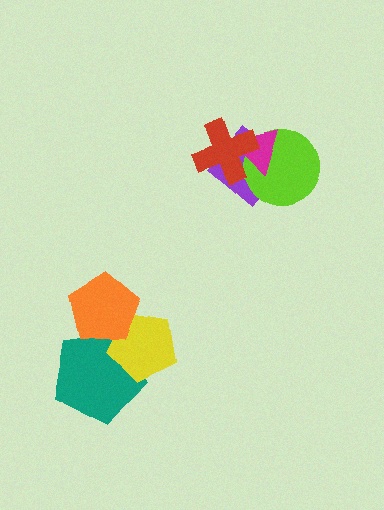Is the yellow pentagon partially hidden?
Yes, it is partially covered by another shape.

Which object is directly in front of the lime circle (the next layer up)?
The magenta triangle is directly in front of the lime circle.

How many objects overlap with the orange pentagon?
2 objects overlap with the orange pentagon.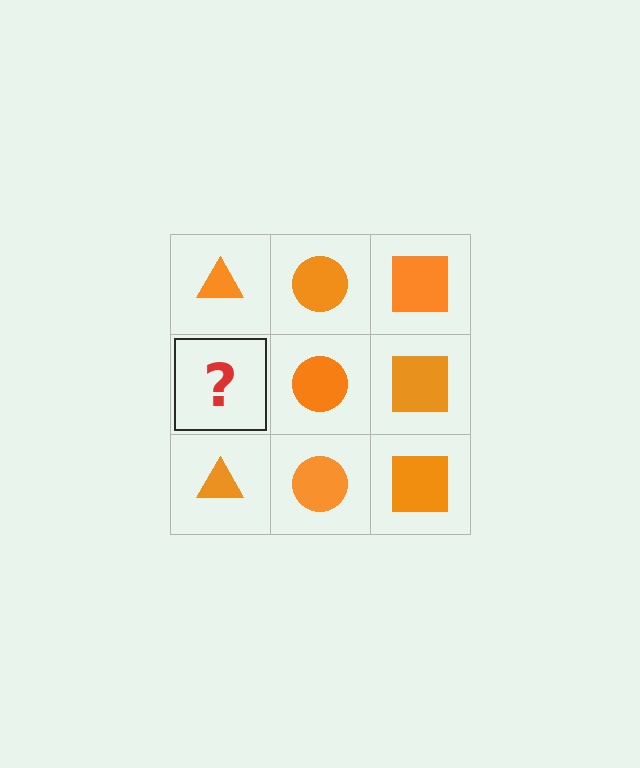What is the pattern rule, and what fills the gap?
The rule is that each column has a consistent shape. The gap should be filled with an orange triangle.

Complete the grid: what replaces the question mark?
The question mark should be replaced with an orange triangle.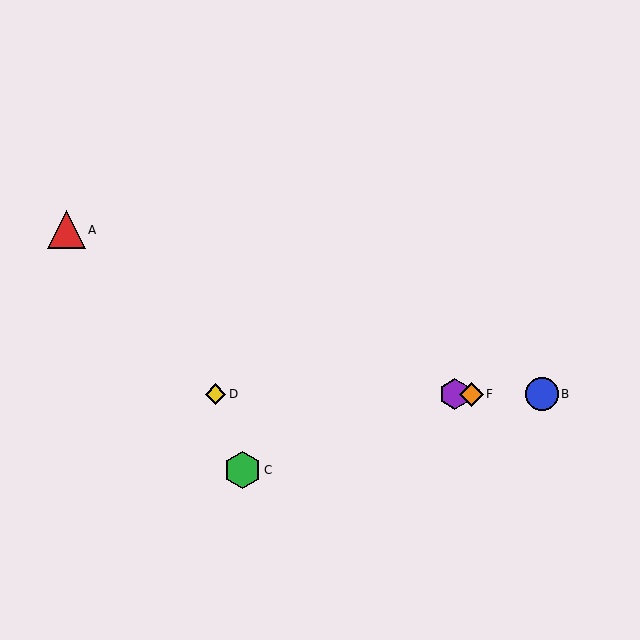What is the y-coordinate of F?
Object F is at y≈394.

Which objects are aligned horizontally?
Objects B, D, E, F are aligned horizontally.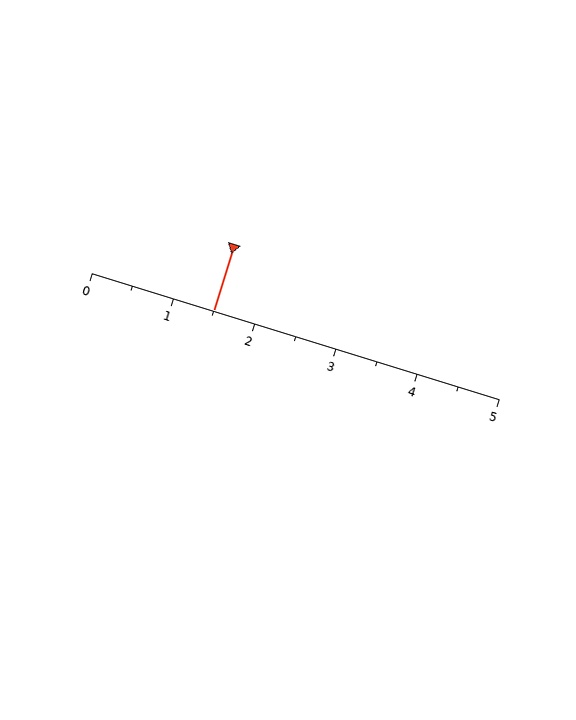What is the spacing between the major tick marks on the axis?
The major ticks are spaced 1 apart.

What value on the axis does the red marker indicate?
The marker indicates approximately 1.5.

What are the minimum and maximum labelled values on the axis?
The axis runs from 0 to 5.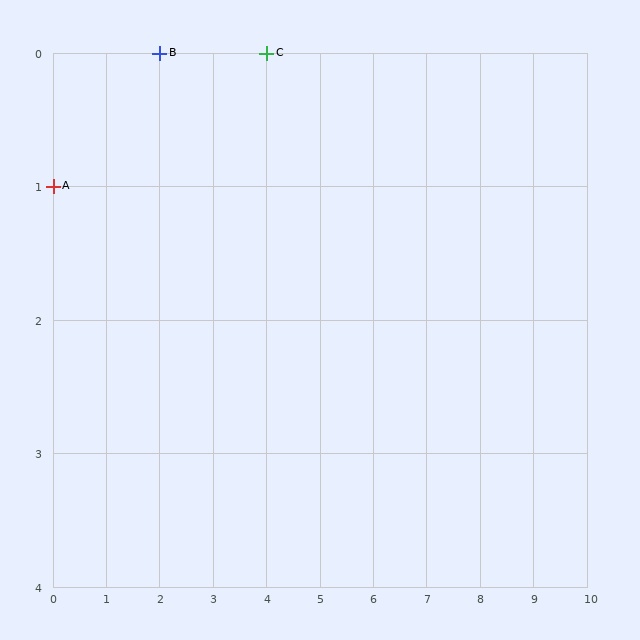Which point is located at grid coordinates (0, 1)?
Point A is at (0, 1).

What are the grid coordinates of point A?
Point A is at grid coordinates (0, 1).